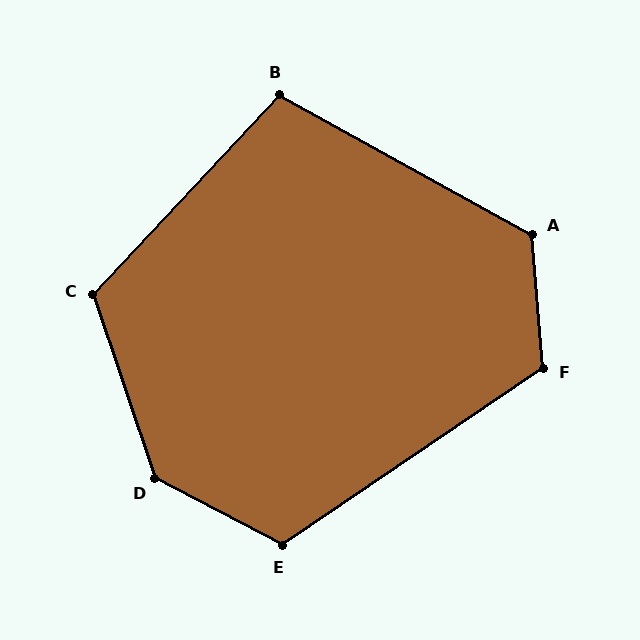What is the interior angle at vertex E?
Approximately 118 degrees (obtuse).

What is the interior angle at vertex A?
Approximately 124 degrees (obtuse).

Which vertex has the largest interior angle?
D, at approximately 137 degrees.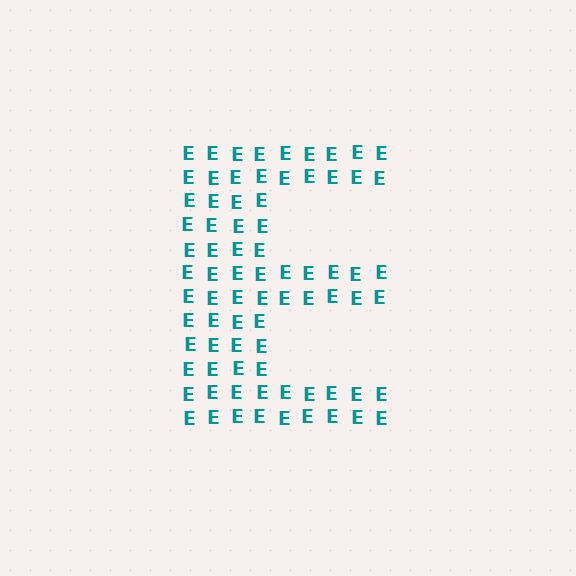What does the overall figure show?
The overall figure shows the letter E.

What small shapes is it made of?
It is made of small letter E's.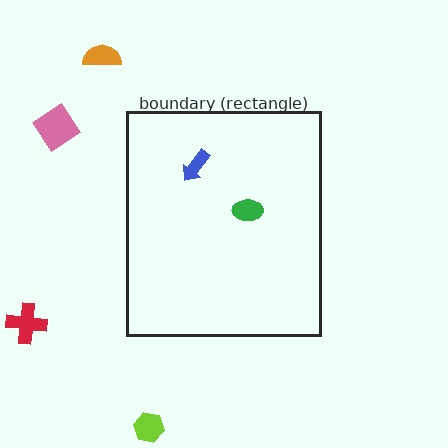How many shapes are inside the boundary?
2 inside, 4 outside.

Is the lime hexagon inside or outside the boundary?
Outside.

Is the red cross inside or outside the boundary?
Outside.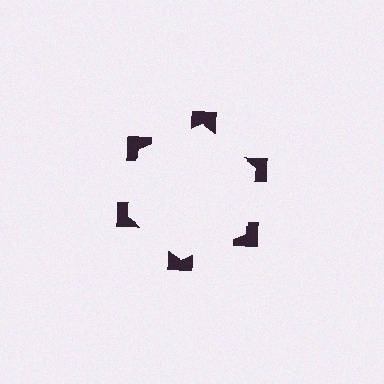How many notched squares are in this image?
There are 6 — one at each vertex of the illusory hexagon.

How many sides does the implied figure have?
6 sides.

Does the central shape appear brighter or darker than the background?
It typically appears slightly brighter than the background, even though no actual brightness change is drawn.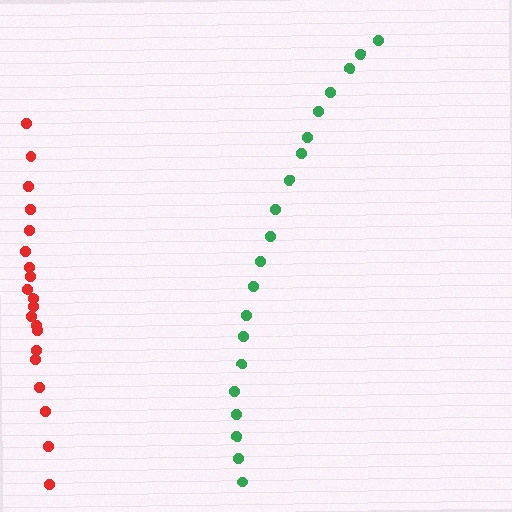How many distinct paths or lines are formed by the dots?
There are 2 distinct paths.